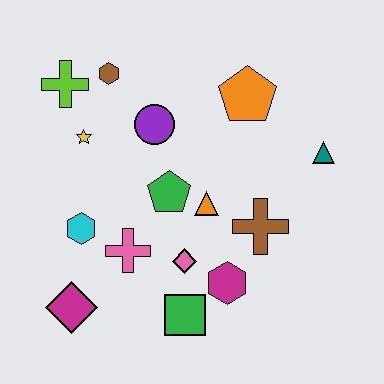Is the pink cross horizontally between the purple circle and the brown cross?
No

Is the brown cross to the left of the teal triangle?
Yes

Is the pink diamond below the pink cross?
Yes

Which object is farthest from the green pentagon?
The teal triangle is farthest from the green pentagon.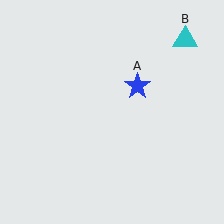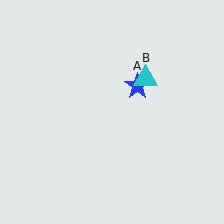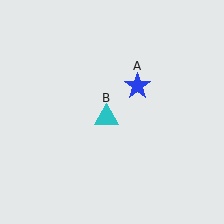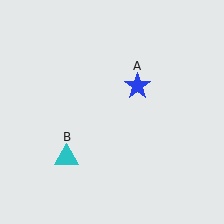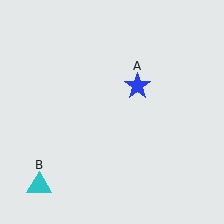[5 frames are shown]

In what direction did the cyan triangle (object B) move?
The cyan triangle (object B) moved down and to the left.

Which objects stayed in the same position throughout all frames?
Blue star (object A) remained stationary.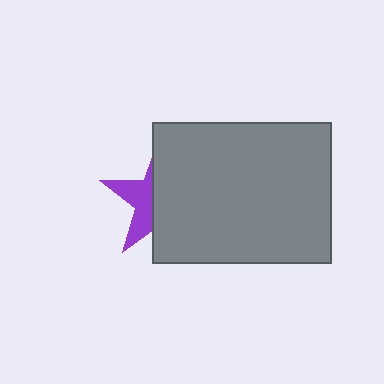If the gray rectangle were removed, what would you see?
You would see the complete purple star.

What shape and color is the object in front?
The object in front is a gray rectangle.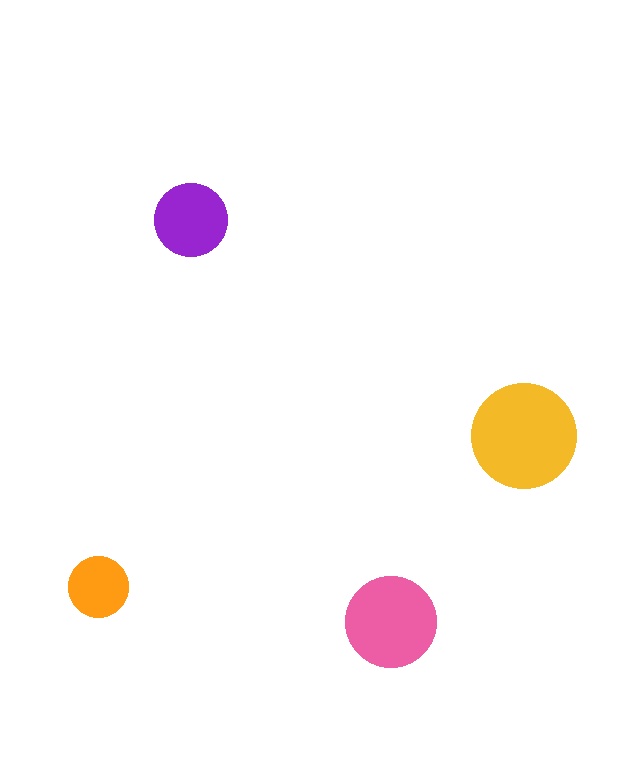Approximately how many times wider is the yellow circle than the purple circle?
About 1.5 times wider.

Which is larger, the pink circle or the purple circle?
The pink one.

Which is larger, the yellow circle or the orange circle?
The yellow one.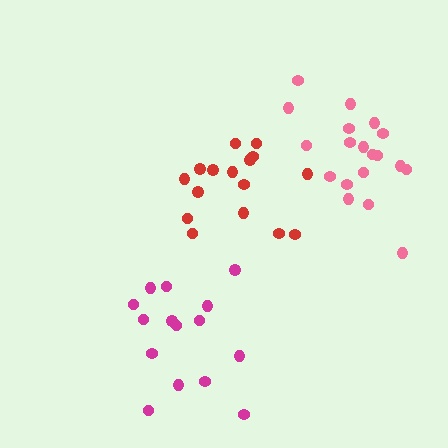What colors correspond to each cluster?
The clusters are colored: magenta, pink, red.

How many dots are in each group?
Group 1: 15 dots, Group 2: 19 dots, Group 3: 16 dots (50 total).